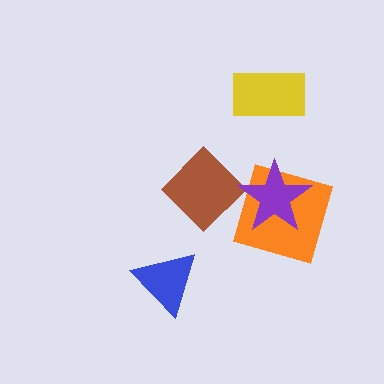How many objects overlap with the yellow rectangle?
0 objects overlap with the yellow rectangle.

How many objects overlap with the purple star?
2 objects overlap with the purple star.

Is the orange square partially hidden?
Yes, it is partially covered by another shape.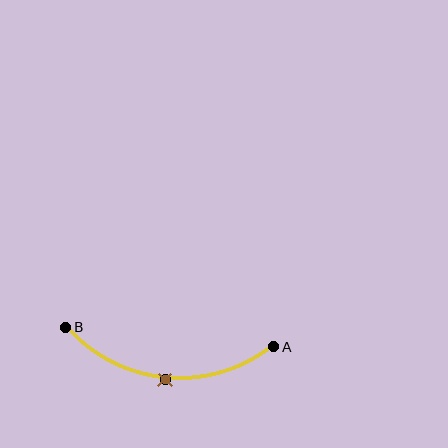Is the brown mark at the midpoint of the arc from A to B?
Yes. The brown mark lies on the arc at equal arc-length from both A and B — it is the arc midpoint.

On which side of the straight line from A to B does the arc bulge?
The arc bulges below the straight line connecting A and B.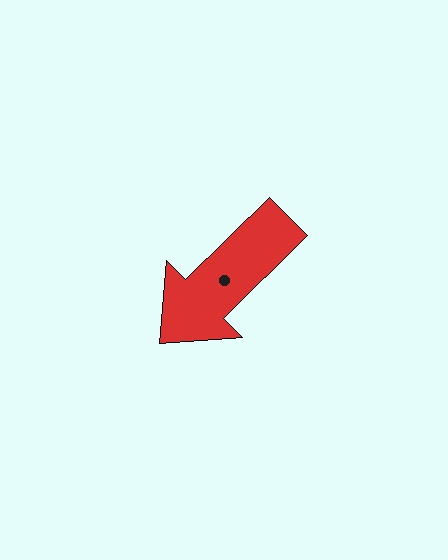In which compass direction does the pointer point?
Southwest.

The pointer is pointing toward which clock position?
Roughly 8 o'clock.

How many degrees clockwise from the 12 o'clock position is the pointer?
Approximately 225 degrees.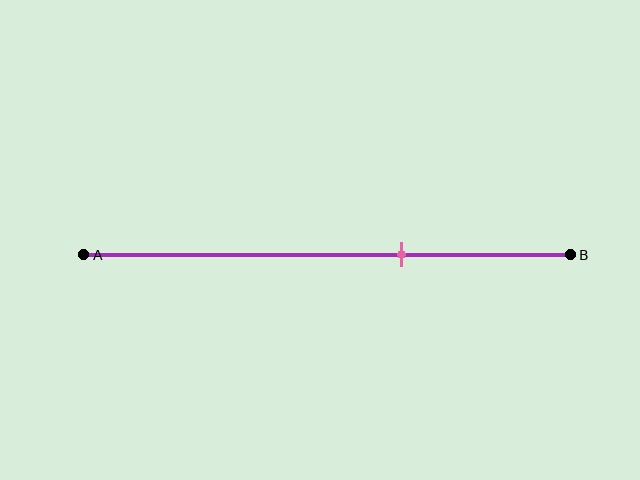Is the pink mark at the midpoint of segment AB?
No, the mark is at about 65% from A, not at the 50% midpoint.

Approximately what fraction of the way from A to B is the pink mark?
The pink mark is approximately 65% of the way from A to B.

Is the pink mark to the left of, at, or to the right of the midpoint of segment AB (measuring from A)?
The pink mark is to the right of the midpoint of segment AB.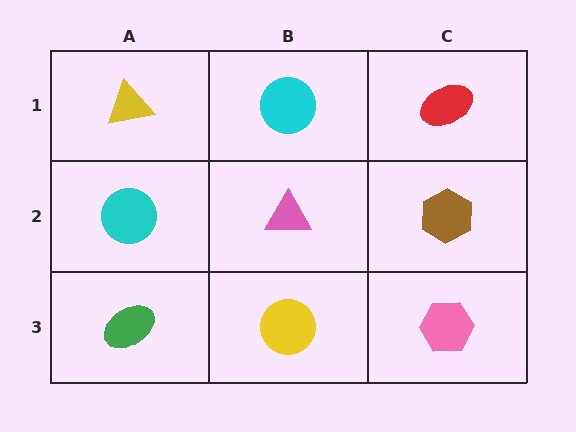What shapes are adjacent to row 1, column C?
A brown hexagon (row 2, column C), a cyan circle (row 1, column B).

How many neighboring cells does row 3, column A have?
2.